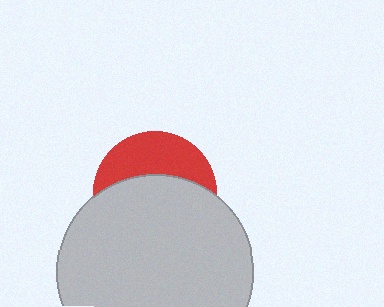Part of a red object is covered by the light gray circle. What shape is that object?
It is a circle.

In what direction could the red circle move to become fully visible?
The red circle could move up. That would shift it out from behind the light gray circle entirely.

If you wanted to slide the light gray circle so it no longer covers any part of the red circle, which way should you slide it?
Slide it down — that is the most direct way to separate the two shapes.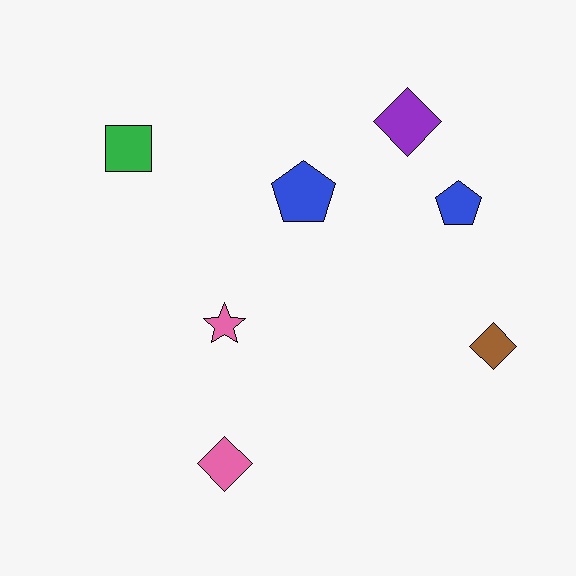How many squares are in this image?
There is 1 square.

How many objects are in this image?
There are 7 objects.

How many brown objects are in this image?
There is 1 brown object.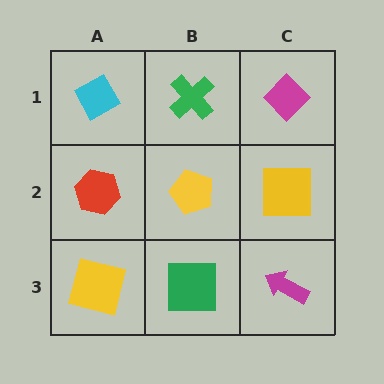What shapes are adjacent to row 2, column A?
A cyan diamond (row 1, column A), a yellow square (row 3, column A), a yellow pentagon (row 2, column B).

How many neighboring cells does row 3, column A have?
2.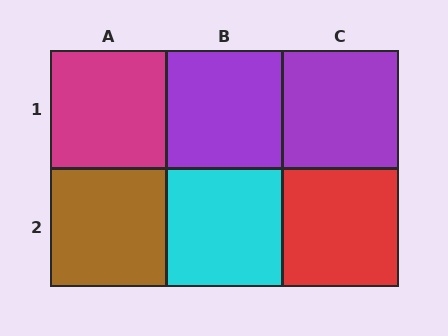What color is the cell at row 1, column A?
Magenta.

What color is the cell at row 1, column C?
Purple.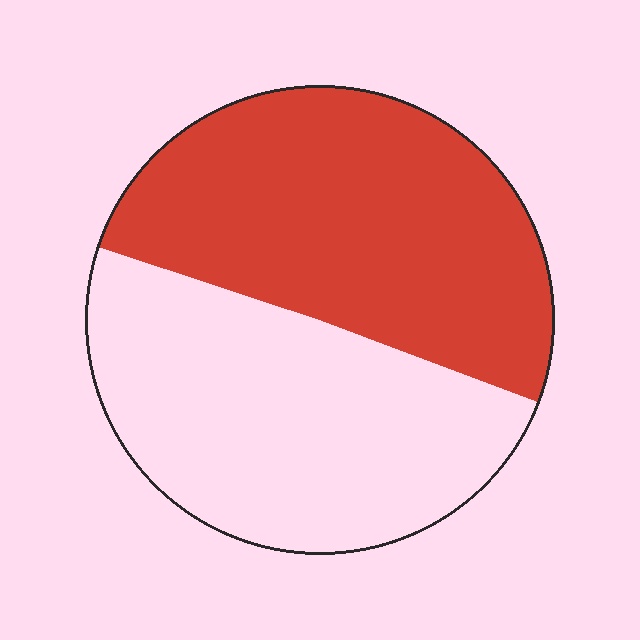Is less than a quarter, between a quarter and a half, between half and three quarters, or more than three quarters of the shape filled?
Between half and three quarters.